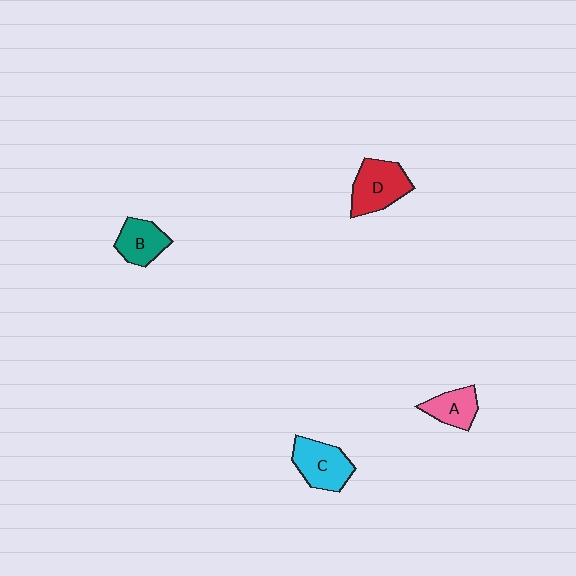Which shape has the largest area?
Shape D (red).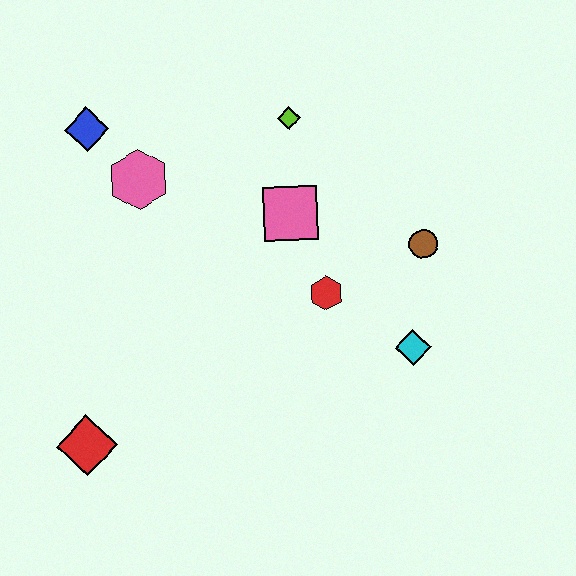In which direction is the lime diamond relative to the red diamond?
The lime diamond is above the red diamond.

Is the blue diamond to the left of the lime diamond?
Yes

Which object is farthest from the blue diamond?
The cyan diamond is farthest from the blue diamond.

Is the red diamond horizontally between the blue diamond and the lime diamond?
No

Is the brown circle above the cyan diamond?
Yes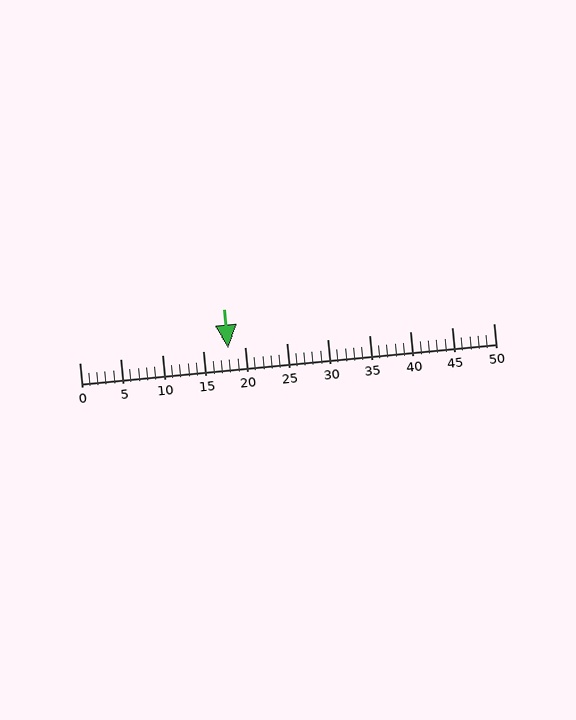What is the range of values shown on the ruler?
The ruler shows values from 0 to 50.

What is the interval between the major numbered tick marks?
The major tick marks are spaced 5 units apart.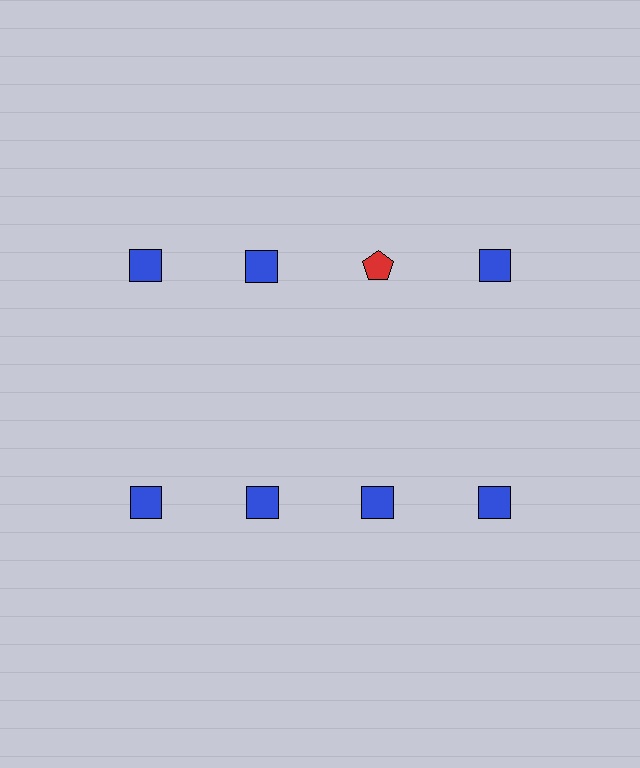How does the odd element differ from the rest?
It differs in both color (red instead of blue) and shape (pentagon instead of square).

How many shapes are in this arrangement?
There are 8 shapes arranged in a grid pattern.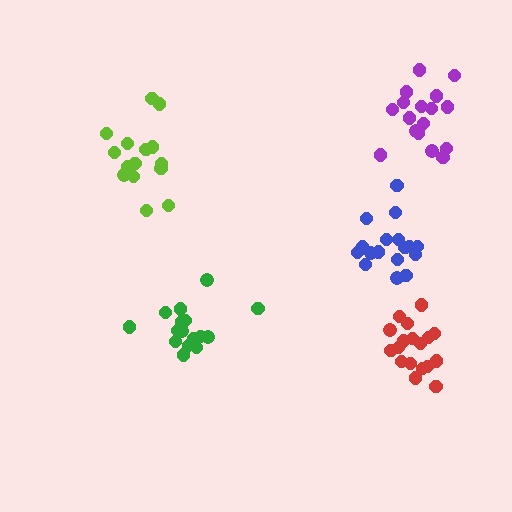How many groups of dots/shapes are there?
There are 5 groups.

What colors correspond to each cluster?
The clusters are colored: green, red, purple, lime, blue.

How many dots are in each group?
Group 1: 17 dots, Group 2: 18 dots, Group 3: 17 dots, Group 4: 15 dots, Group 5: 17 dots (84 total).